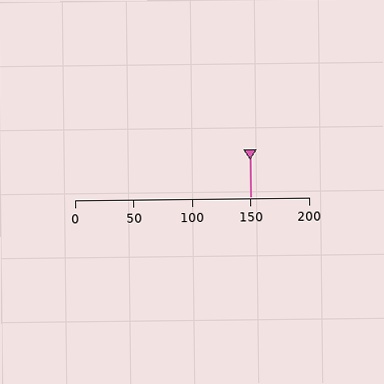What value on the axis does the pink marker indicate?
The marker indicates approximately 150.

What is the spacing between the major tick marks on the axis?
The major ticks are spaced 50 apart.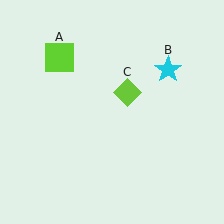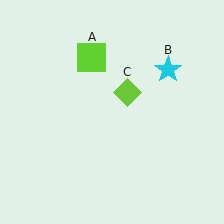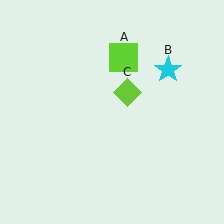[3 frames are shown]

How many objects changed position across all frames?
1 object changed position: lime square (object A).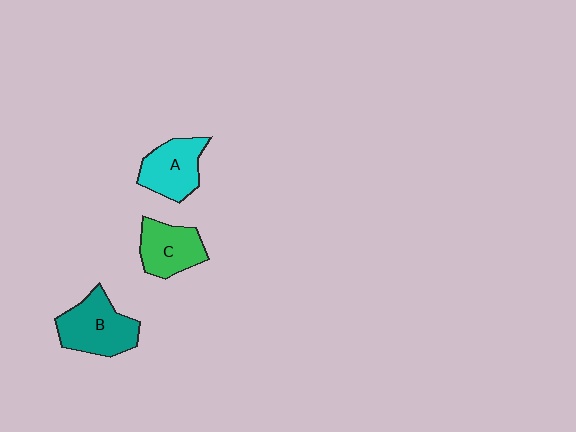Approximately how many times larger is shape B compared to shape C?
Approximately 1.3 times.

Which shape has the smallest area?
Shape C (green).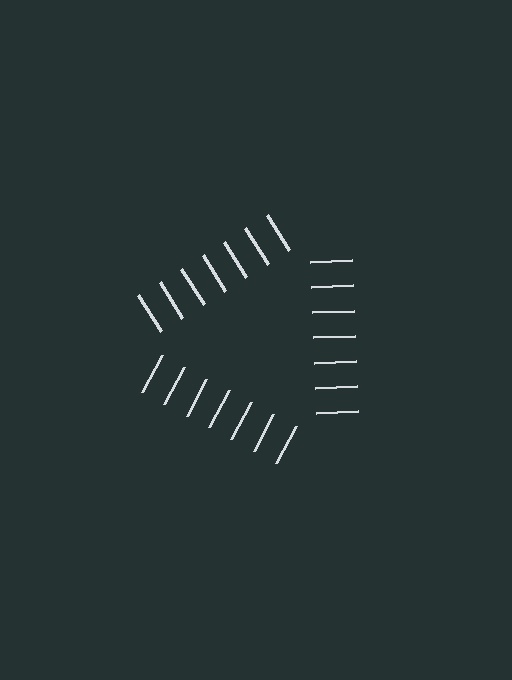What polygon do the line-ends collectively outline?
An illusory triangle — the line segments terminate on its edges but no continuous stroke is drawn.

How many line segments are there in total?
21 — 7 along each of the 3 edges.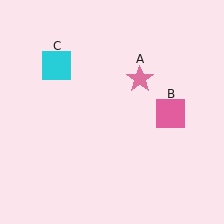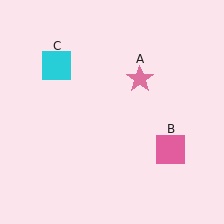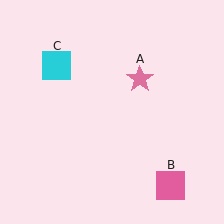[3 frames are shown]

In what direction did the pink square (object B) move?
The pink square (object B) moved down.